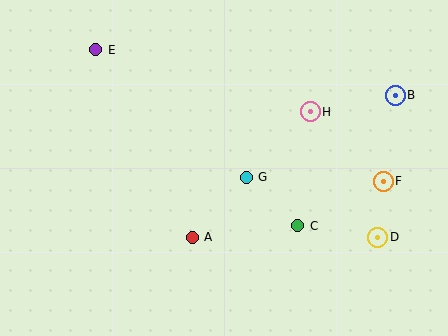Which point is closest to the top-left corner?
Point E is closest to the top-left corner.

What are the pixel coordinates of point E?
Point E is at (96, 50).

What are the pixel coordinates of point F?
Point F is at (383, 181).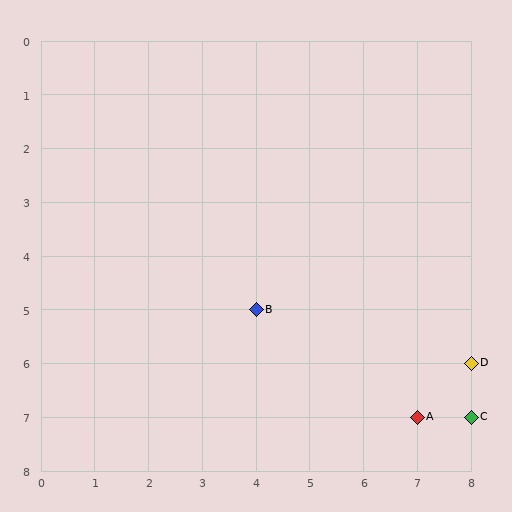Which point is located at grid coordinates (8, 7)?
Point C is at (8, 7).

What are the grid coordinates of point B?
Point B is at grid coordinates (4, 5).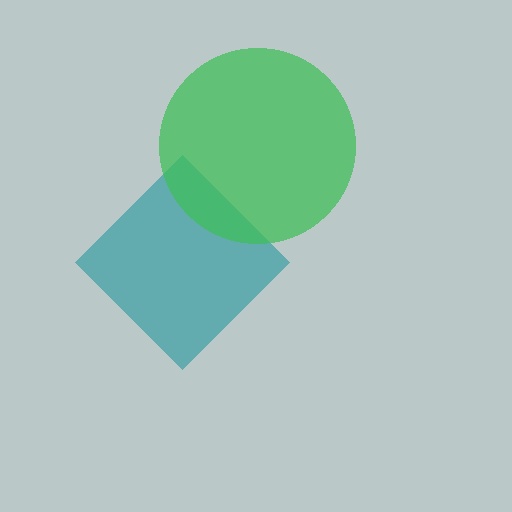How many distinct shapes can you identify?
There are 2 distinct shapes: a teal diamond, a green circle.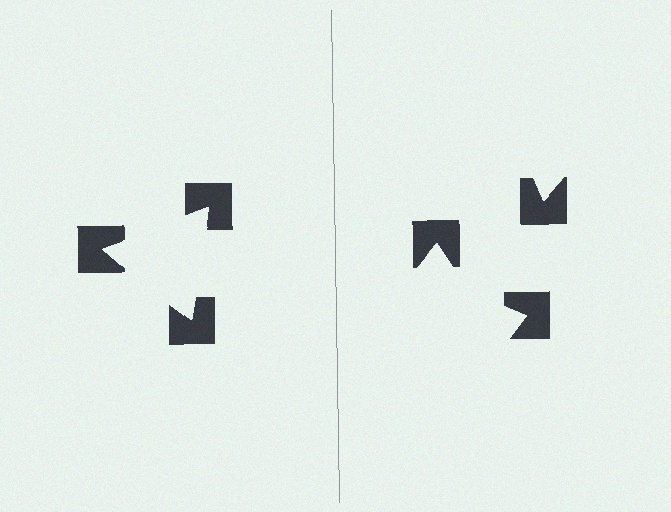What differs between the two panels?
The notched squares are positioned identically on both sides; only the wedge orientations differ. On the left they align to a triangle; on the right they are misaligned.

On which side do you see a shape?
An illusory triangle appears on the left side. On the right side the wedge cuts are rotated, so no coherent shape forms.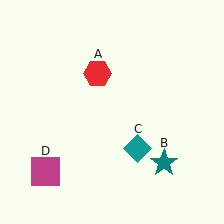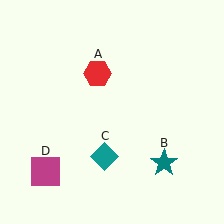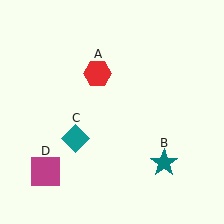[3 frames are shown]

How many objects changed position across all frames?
1 object changed position: teal diamond (object C).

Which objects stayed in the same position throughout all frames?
Red hexagon (object A) and teal star (object B) and magenta square (object D) remained stationary.